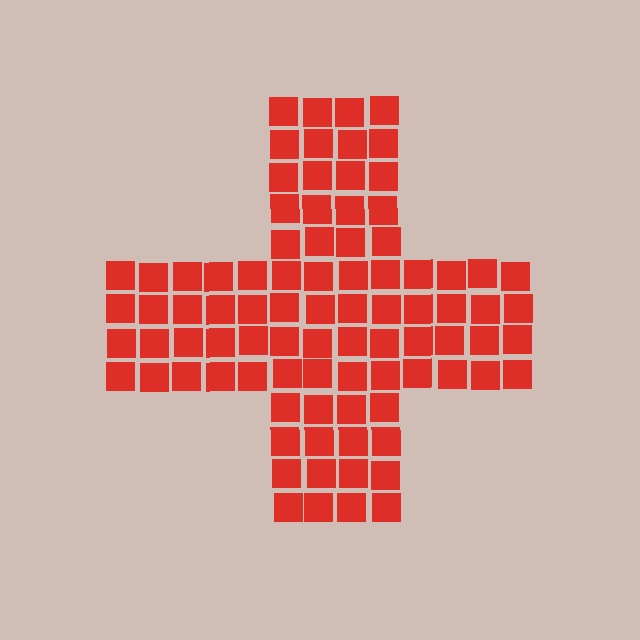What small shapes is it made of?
It is made of small squares.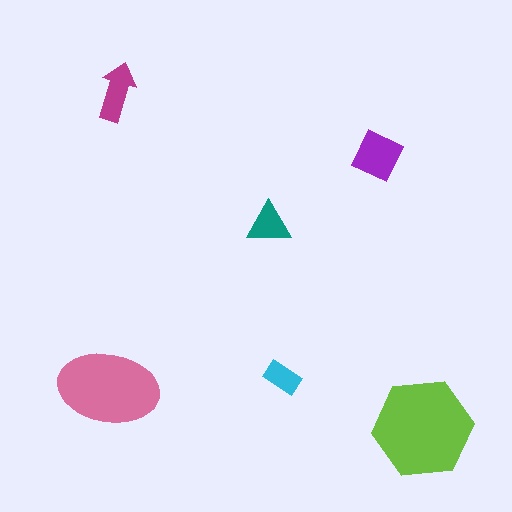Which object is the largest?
The lime hexagon.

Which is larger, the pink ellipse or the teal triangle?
The pink ellipse.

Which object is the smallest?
The cyan rectangle.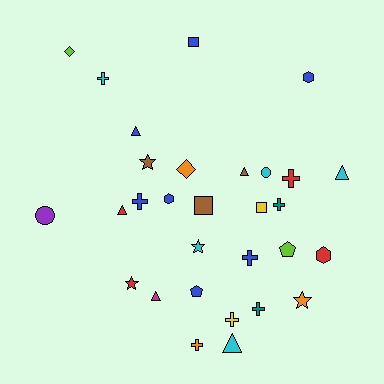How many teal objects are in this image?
There are 2 teal objects.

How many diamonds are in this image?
There are 2 diamonds.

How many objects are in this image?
There are 30 objects.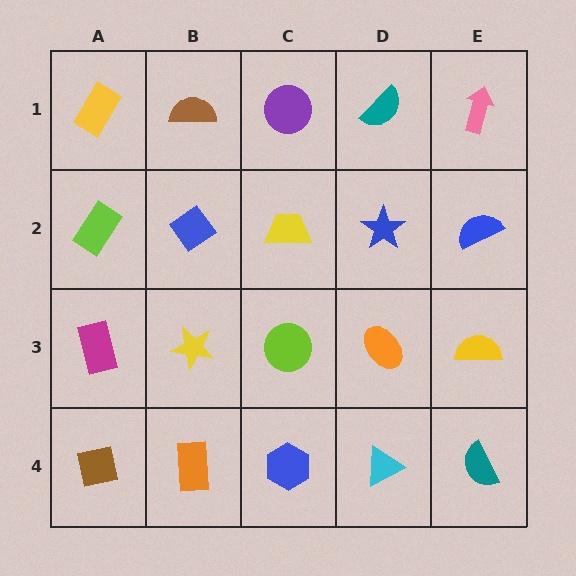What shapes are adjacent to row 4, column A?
A magenta rectangle (row 3, column A), an orange rectangle (row 4, column B).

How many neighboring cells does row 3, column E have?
3.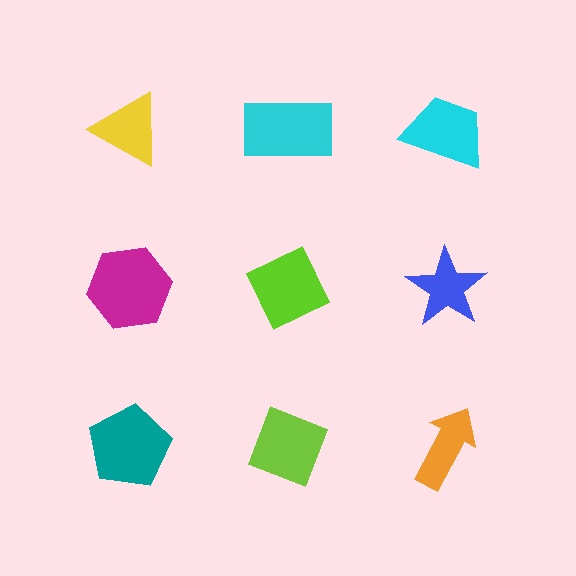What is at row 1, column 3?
A cyan trapezoid.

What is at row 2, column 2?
A lime diamond.